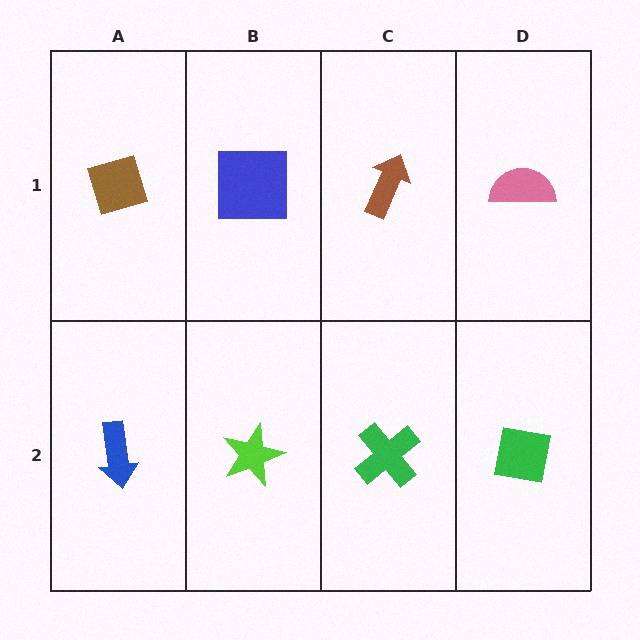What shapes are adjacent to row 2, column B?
A blue square (row 1, column B), a blue arrow (row 2, column A), a green cross (row 2, column C).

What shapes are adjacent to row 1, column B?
A lime star (row 2, column B), a brown diamond (row 1, column A), a brown arrow (row 1, column C).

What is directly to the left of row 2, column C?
A lime star.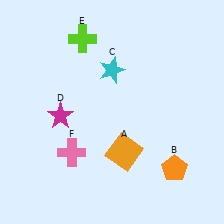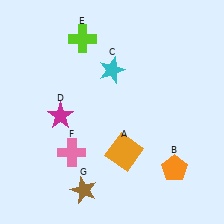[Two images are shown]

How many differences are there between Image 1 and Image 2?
There is 1 difference between the two images.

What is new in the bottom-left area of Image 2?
A brown star (G) was added in the bottom-left area of Image 2.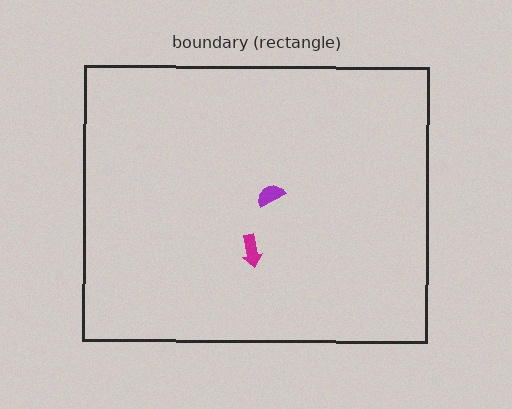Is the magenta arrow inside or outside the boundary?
Inside.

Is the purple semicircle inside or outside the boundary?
Inside.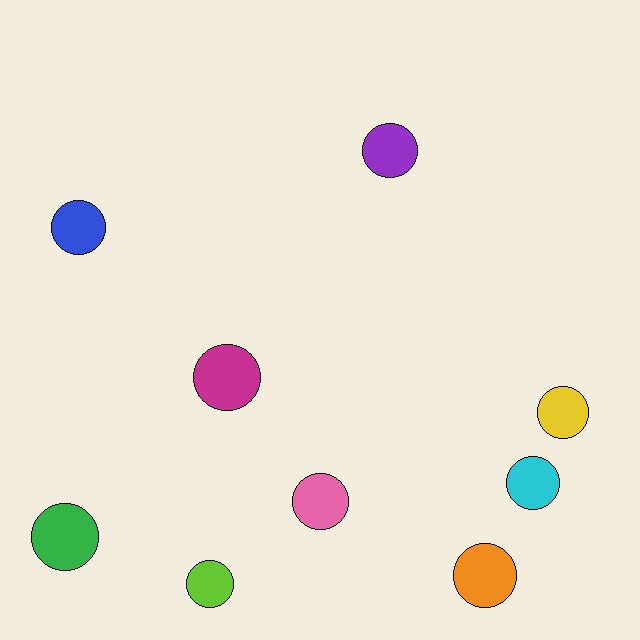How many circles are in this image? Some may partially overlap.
There are 9 circles.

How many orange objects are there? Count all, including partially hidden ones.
There is 1 orange object.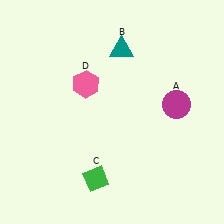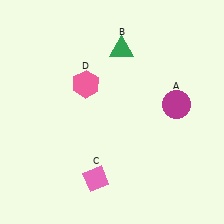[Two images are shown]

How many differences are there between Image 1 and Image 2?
There are 2 differences between the two images.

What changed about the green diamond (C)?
In Image 1, C is green. In Image 2, it changed to pink.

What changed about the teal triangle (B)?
In Image 1, B is teal. In Image 2, it changed to green.